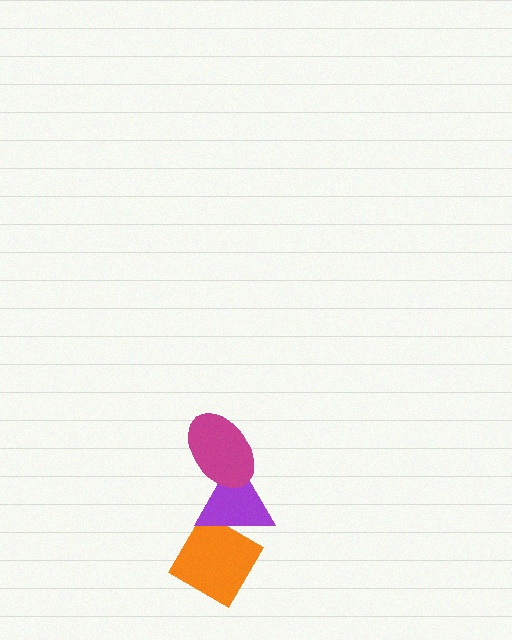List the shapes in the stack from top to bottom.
From top to bottom: the magenta ellipse, the purple triangle, the orange diamond.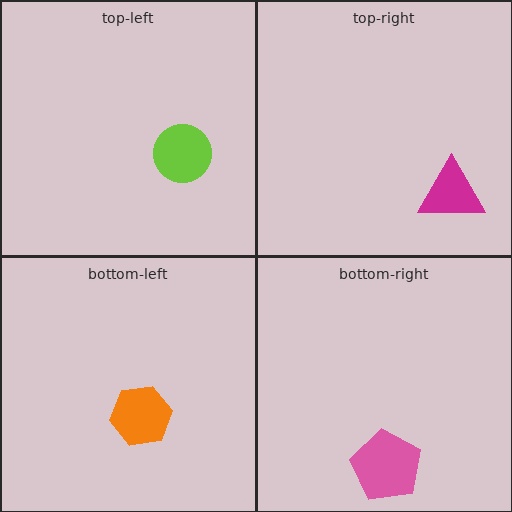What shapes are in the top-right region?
The magenta triangle.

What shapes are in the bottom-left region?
The orange hexagon.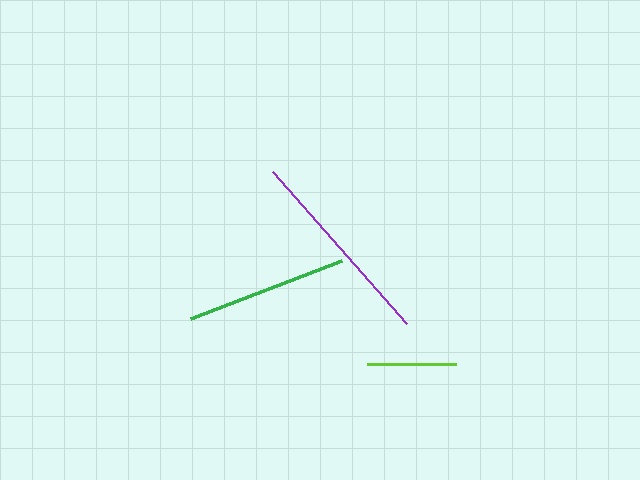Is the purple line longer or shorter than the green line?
The purple line is longer than the green line.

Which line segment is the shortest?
The lime line is the shortest at approximately 90 pixels.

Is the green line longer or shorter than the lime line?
The green line is longer than the lime line.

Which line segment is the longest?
The purple line is the longest at approximately 203 pixels.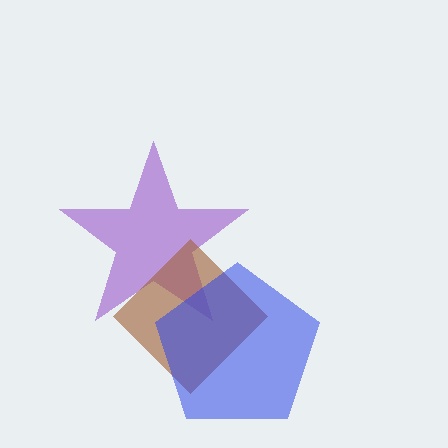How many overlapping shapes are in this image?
There are 3 overlapping shapes in the image.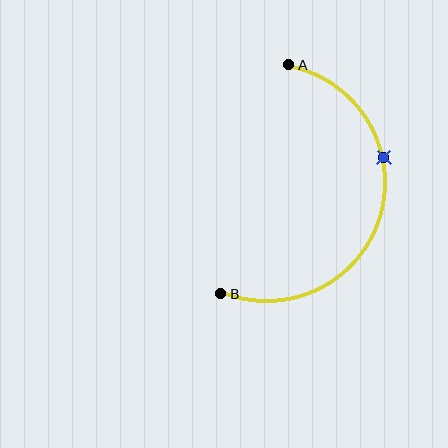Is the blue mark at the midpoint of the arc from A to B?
No. The blue mark lies on the arc but is closer to endpoint A. The arc midpoint would be at the point on the curve equidistant along the arc from both A and B.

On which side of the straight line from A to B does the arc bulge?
The arc bulges to the right of the straight line connecting A and B.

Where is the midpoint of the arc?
The arc midpoint is the point on the curve farthest from the straight line joining A and B. It sits to the right of that line.